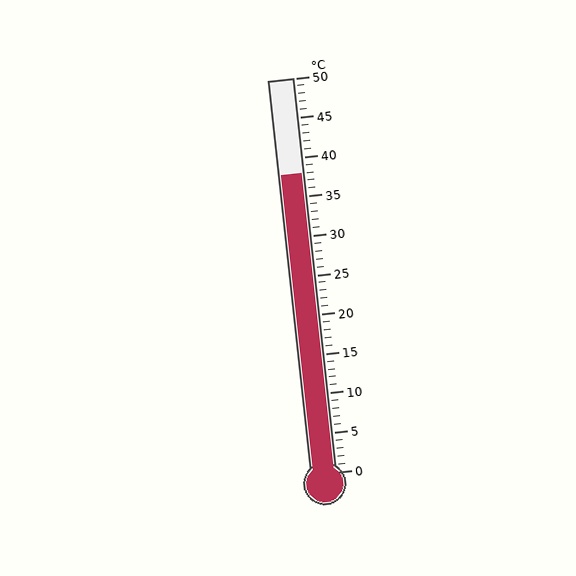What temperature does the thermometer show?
The thermometer shows approximately 38°C.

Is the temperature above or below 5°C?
The temperature is above 5°C.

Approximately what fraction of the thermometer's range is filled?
The thermometer is filled to approximately 75% of its range.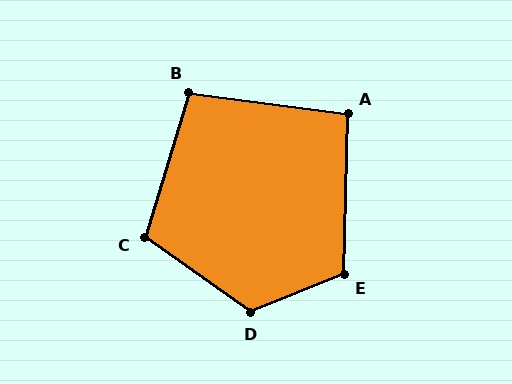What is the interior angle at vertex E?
Approximately 114 degrees (obtuse).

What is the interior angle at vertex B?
Approximately 99 degrees (obtuse).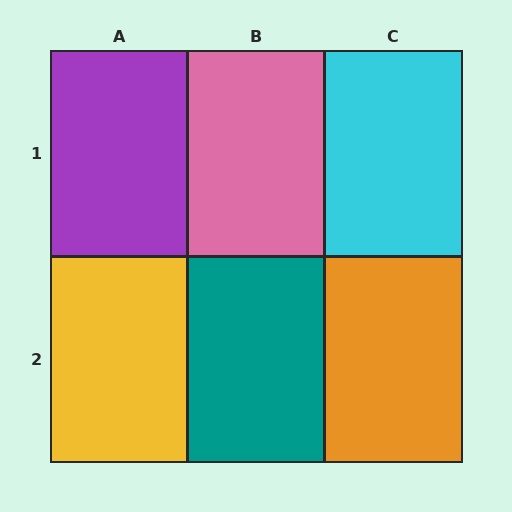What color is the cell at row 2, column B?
Teal.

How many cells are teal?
1 cell is teal.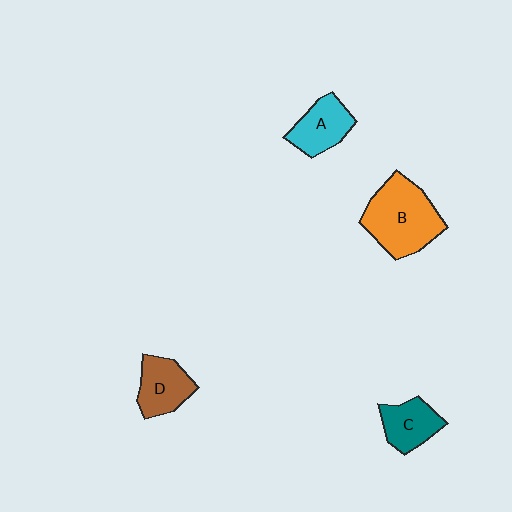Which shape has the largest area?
Shape B (orange).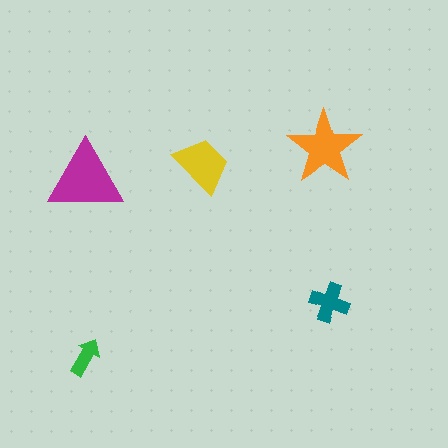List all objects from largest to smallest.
The magenta triangle, the orange star, the yellow trapezoid, the teal cross, the green arrow.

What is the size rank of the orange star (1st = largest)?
2nd.